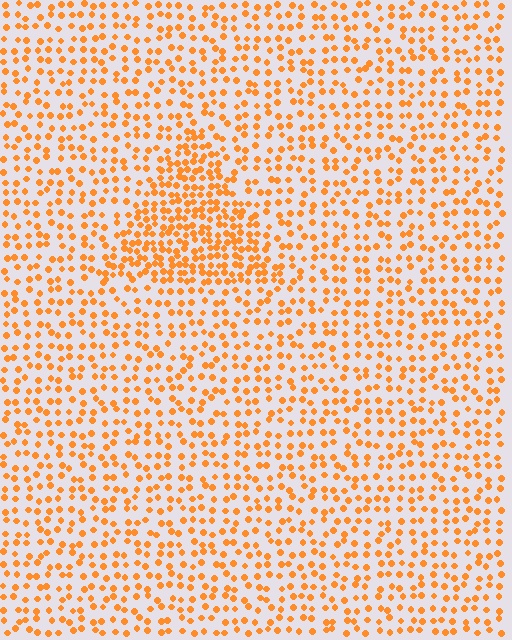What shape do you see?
I see a triangle.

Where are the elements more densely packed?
The elements are more densely packed inside the triangle boundary.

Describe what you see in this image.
The image contains small orange elements arranged at two different densities. A triangle-shaped region is visible where the elements are more densely packed than the surrounding area.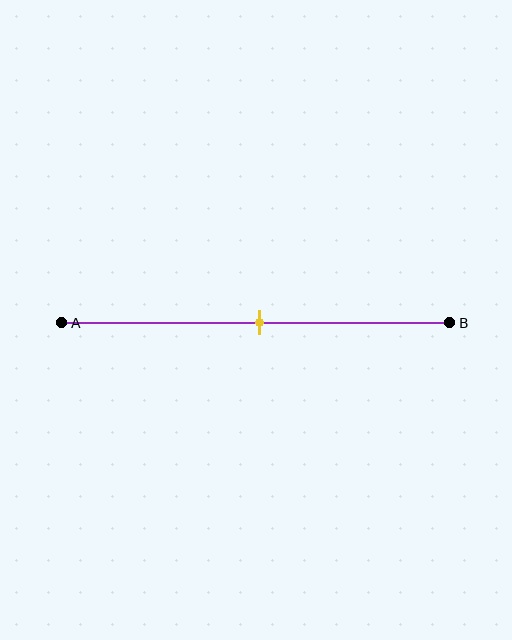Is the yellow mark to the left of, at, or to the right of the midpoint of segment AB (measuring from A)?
The yellow mark is approximately at the midpoint of segment AB.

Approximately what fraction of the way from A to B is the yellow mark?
The yellow mark is approximately 50% of the way from A to B.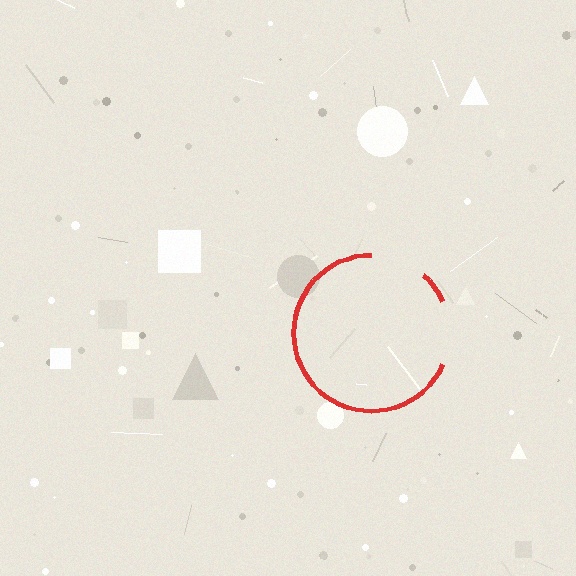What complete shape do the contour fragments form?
The contour fragments form a circle.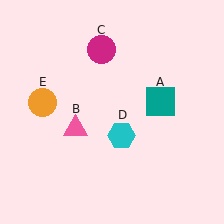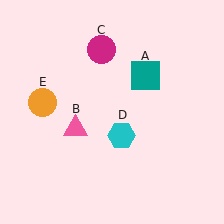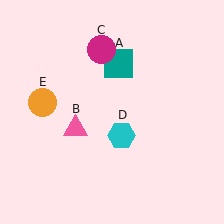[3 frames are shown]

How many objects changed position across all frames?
1 object changed position: teal square (object A).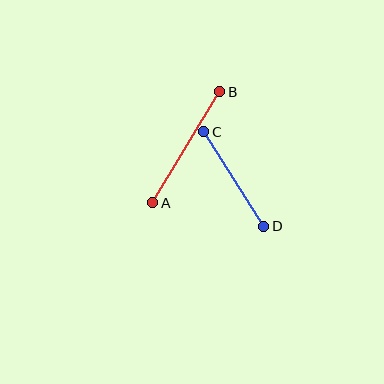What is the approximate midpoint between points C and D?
The midpoint is at approximately (234, 179) pixels.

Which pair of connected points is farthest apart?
Points A and B are farthest apart.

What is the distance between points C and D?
The distance is approximately 112 pixels.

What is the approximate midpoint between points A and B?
The midpoint is at approximately (186, 147) pixels.